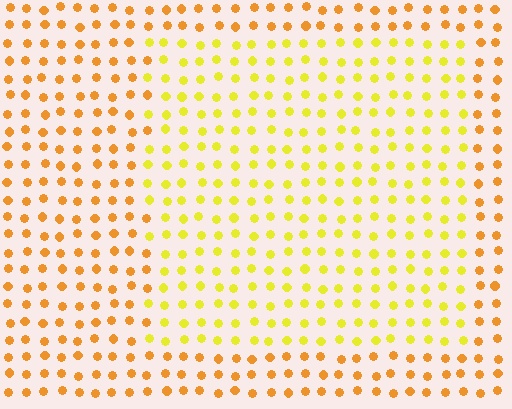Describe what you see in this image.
The image is filled with small orange elements in a uniform arrangement. A rectangle-shaped region is visible where the elements are tinted to a slightly different hue, forming a subtle color boundary.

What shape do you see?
I see a rectangle.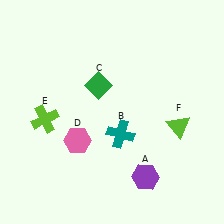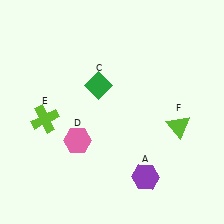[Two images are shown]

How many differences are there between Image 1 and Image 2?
There is 1 difference between the two images.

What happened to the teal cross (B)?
The teal cross (B) was removed in Image 2. It was in the bottom-right area of Image 1.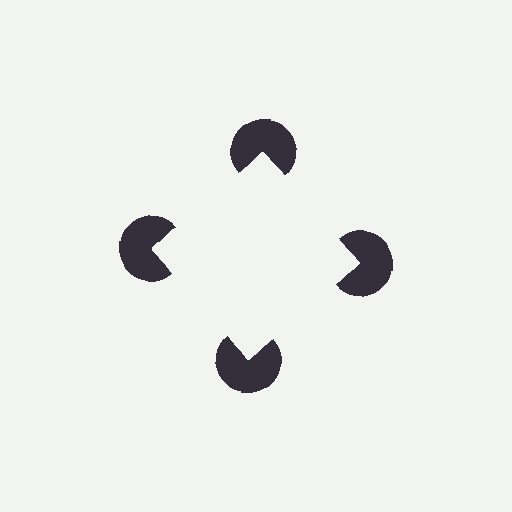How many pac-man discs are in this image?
There are 4 — one at each vertex of the illusory square.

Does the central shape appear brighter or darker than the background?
It typically appears slightly brighter than the background, even though no actual brightness change is drawn.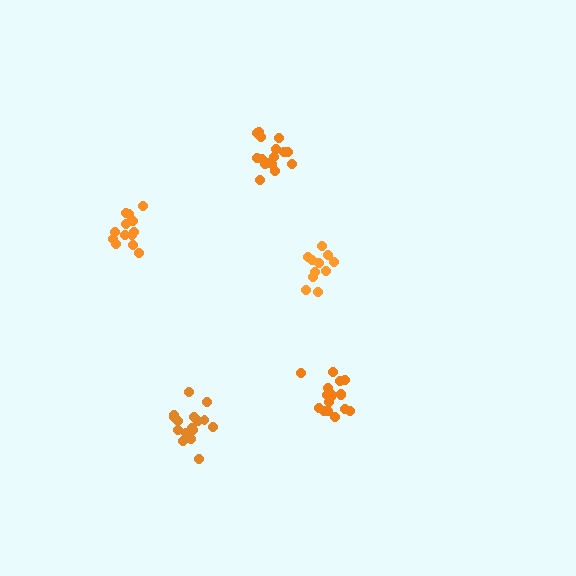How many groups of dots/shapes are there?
There are 5 groups.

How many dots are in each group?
Group 1: 12 dots, Group 2: 17 dots, Group 3: 16 dots, Group 4: 13 dots, Group 5: 17 dots (75 total).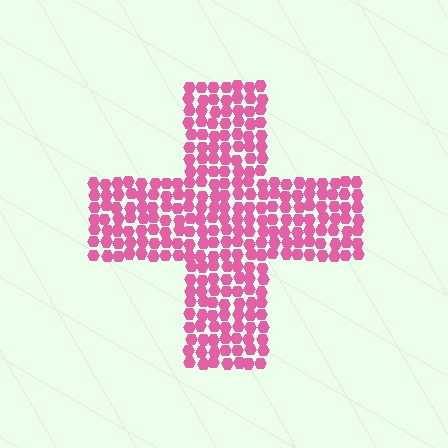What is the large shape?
The large shape is a cross.